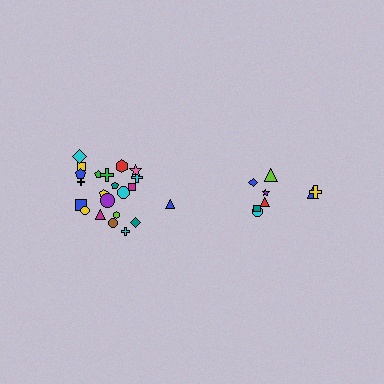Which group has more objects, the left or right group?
The left group.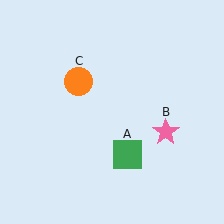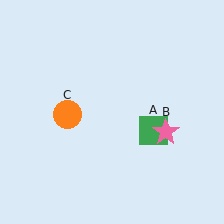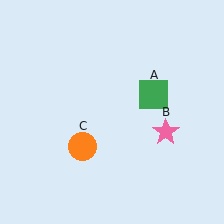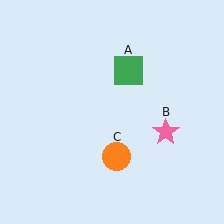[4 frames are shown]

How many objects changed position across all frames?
2 objects changed position: green square (object A), orange circle (object C).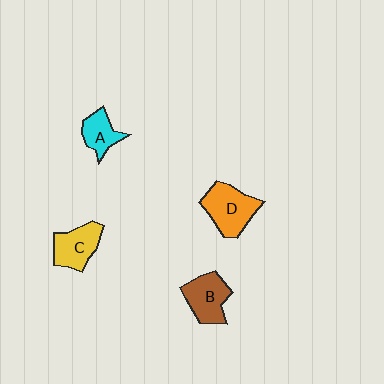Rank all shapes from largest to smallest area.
From largest to smallest: D (orange), B (brown), C (yellow), A (cyan).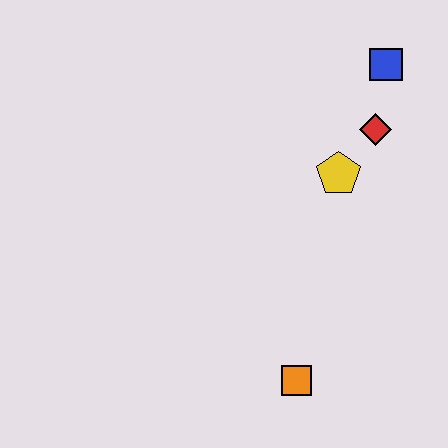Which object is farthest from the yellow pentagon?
The orange square is farthest from the yellow pentagon.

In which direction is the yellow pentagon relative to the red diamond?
The yellow pentagon is below the red diamond.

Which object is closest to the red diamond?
The yellow pentagon is closest to the red diamond.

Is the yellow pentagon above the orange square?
Yes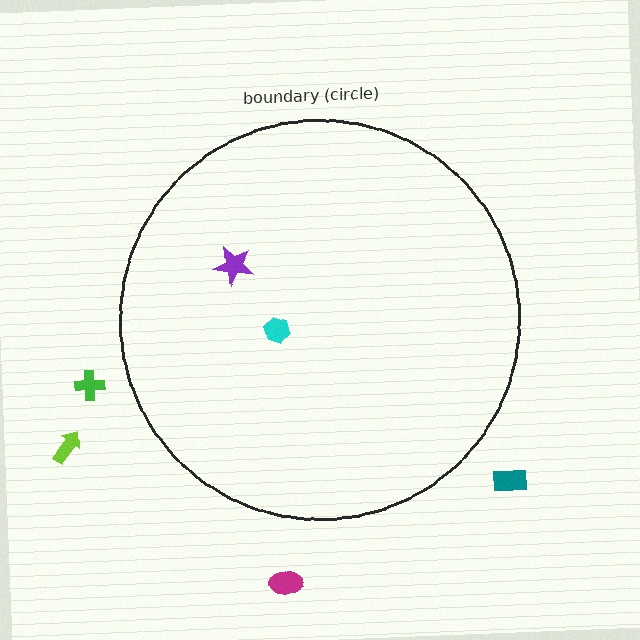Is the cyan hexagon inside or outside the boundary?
Inside.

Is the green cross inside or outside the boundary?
Outside.